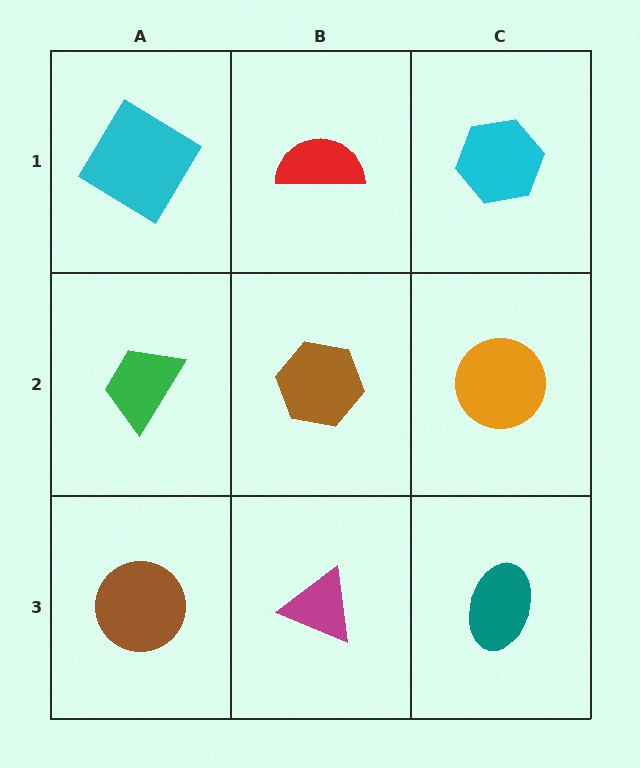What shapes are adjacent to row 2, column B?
A red semicircle (row 1, column B), a magenta triangle (row 3, column B), a green trapezoid (row 2, column A), an orange circle (row 2, column C).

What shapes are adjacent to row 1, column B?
A brown hexagon (row 2, column B), a cyan diamond (row 1, column A), a cyan hexagon (row 1, column C).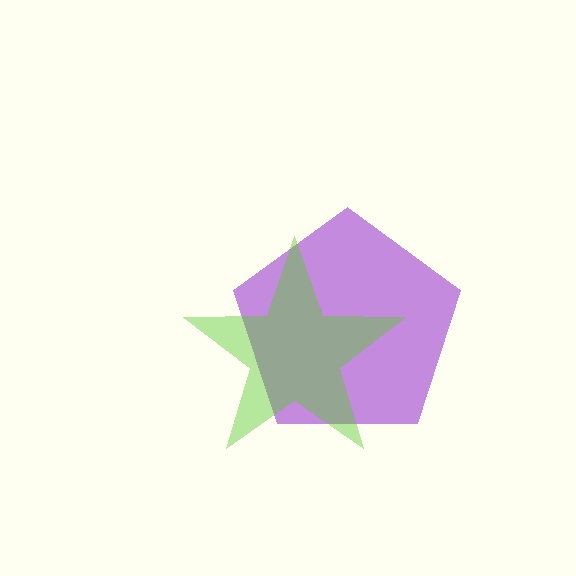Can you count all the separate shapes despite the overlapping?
Yes, there are 2 separate shapes.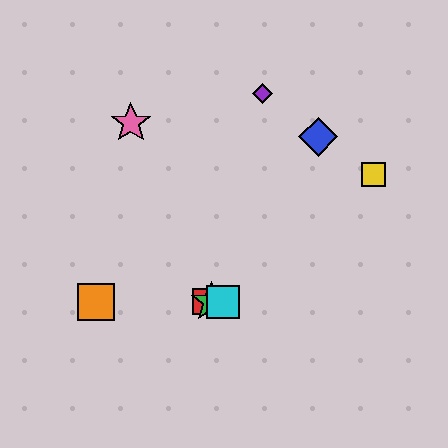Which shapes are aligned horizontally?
The red square, the green star, the orange square, the cyan square are aligned horizontally.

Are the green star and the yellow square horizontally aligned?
No, the green star is at y≈302 and the yellow square is at y≈174.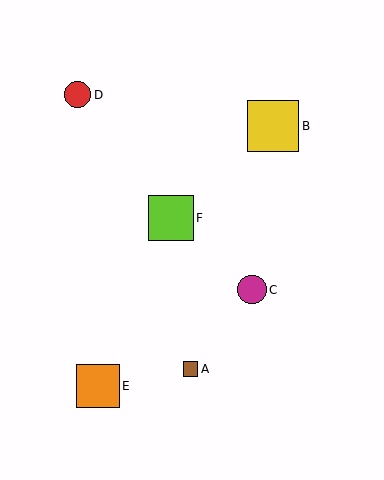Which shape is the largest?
The yellow square (labeled B) is the largest.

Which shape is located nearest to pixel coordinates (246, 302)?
The magenta circle (labeled C) at (252, 290) is nearest to that location.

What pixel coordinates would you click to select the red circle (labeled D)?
Click at (78, 95) to select the red circle D.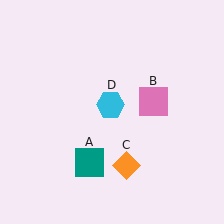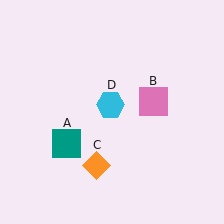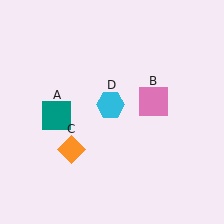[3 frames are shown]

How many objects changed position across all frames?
2 objects changed position: teal square (object A), orange diamond (object C).